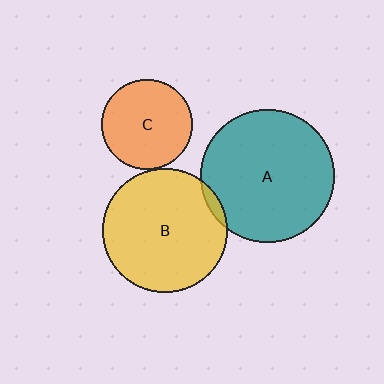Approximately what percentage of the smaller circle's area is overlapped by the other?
Approximately 5%.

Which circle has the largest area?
Circle A (teal).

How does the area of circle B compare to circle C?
Approximately 1.9 times.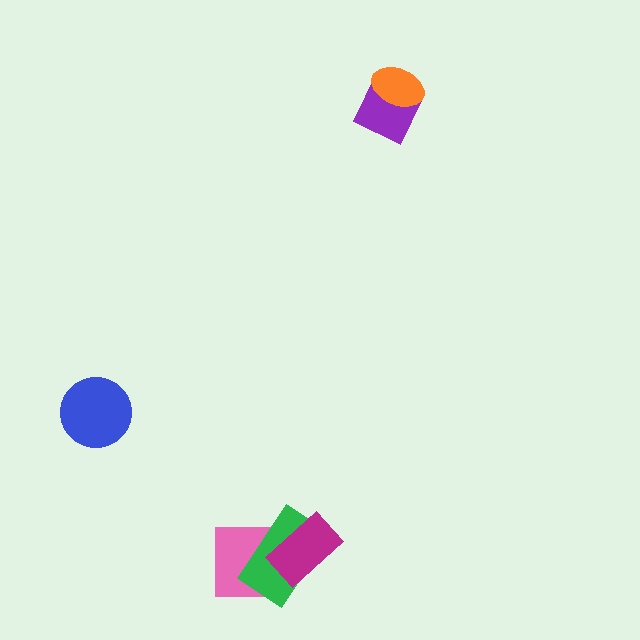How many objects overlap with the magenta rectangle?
2 objects overlap with the magenta rectangle.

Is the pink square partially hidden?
Yes, it is partially covered by another shape.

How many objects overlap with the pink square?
2 objects overlap with the pink square.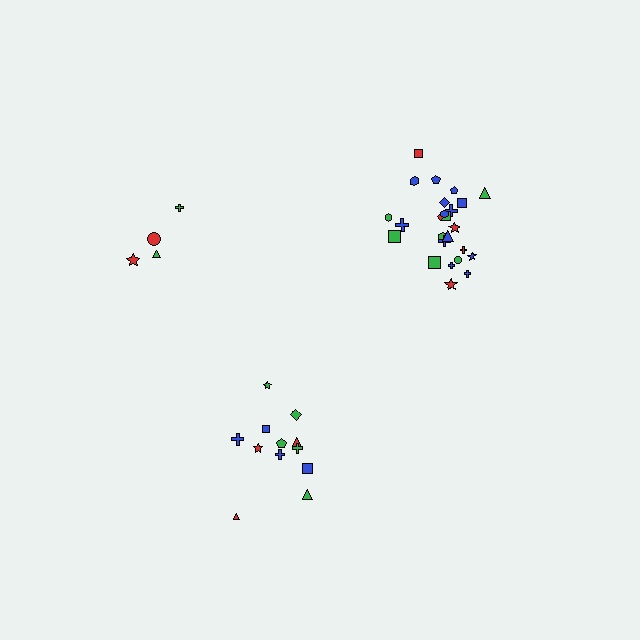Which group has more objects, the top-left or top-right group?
The top-right group.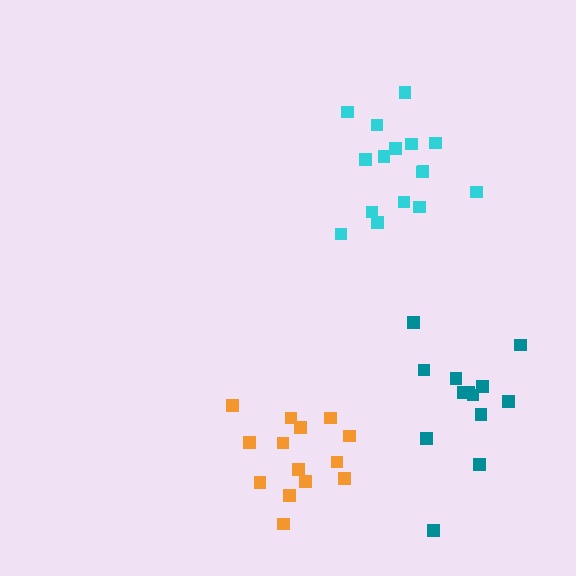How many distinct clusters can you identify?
There are 3 distinct clusters.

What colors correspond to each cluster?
The clusters are colored: cyan, orange, teal.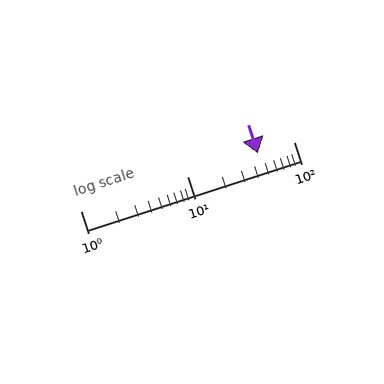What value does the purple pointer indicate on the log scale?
The pointer indicates approximately 46.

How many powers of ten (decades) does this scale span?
The scale spans 2 decades, from 1 to 100.